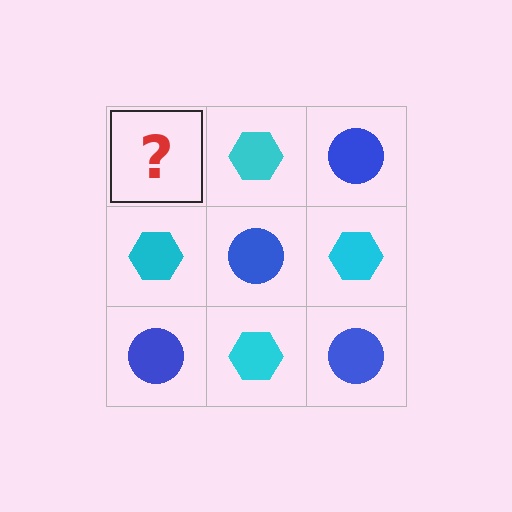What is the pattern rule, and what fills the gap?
The rule is that it alternates blue circle and cyan hexagon in a checkerboard pattern. The gap should be filled with a blue circle.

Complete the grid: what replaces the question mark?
The question mark should be replaced with a blue circle.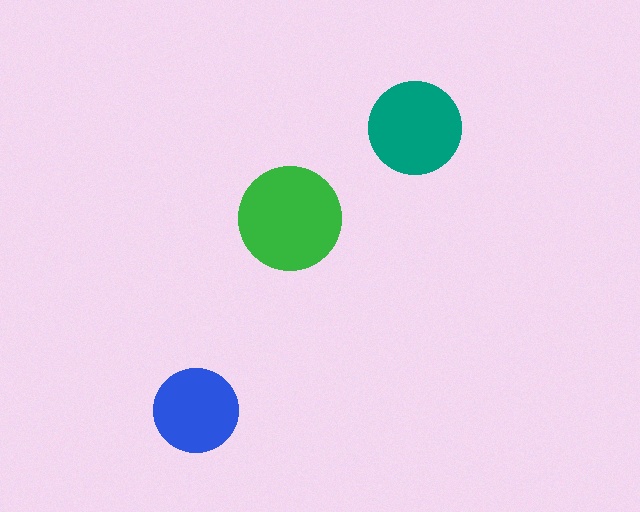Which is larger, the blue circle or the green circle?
The green one.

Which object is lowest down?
The blue circle is bottommost.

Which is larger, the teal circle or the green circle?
The green one.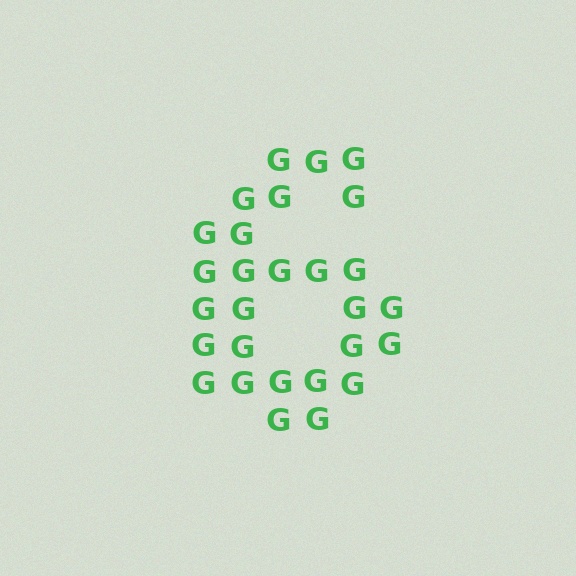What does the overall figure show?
The overall figure shows the digit 6.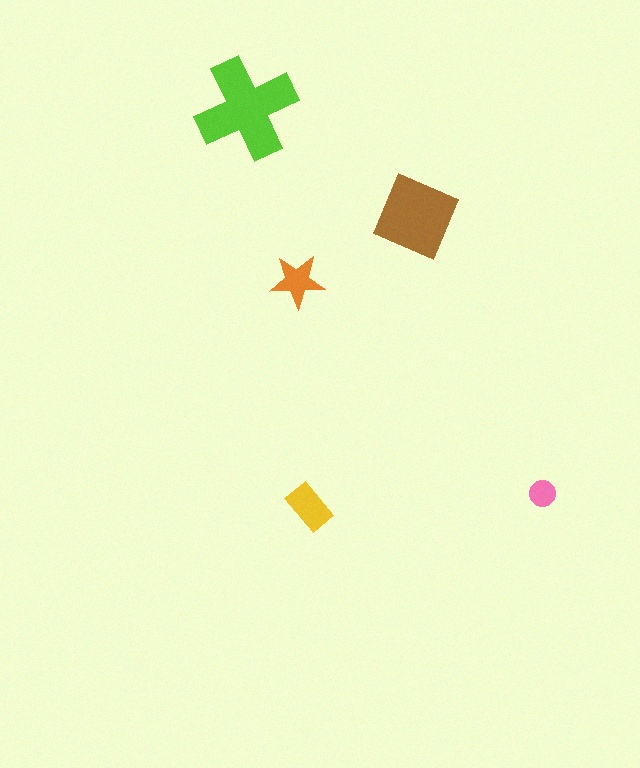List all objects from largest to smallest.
The lime cross, the brown square, the yellow rectangle, the orange star, the pink circle.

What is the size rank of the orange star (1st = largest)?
4th.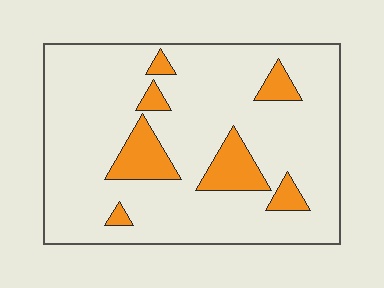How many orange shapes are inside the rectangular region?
7.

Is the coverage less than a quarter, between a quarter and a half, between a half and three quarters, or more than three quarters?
Less than a quarter.